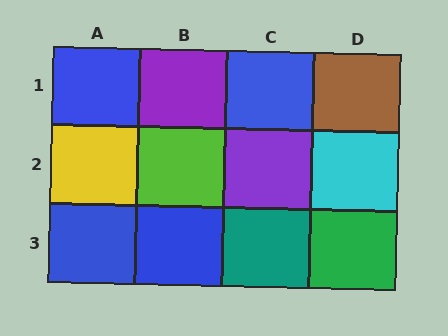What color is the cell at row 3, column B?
Blue.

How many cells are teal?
1 cell is teal.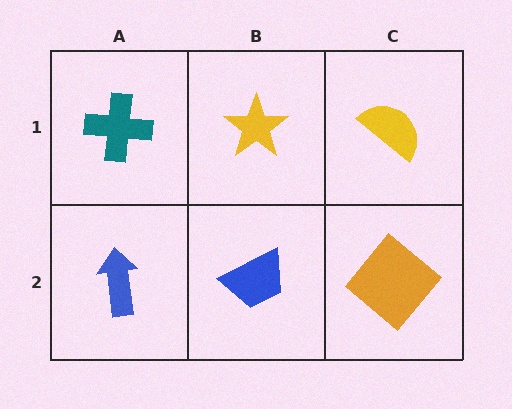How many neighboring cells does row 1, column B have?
3.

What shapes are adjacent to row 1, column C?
An orange diamond (row 2, column C), a yellow star (row 1, column B).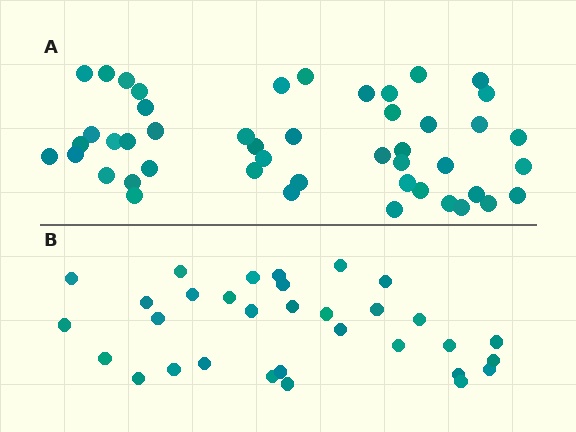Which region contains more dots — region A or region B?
Region A (the top region) has more dots.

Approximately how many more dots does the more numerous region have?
Region A has approximately 15 more dots than region B.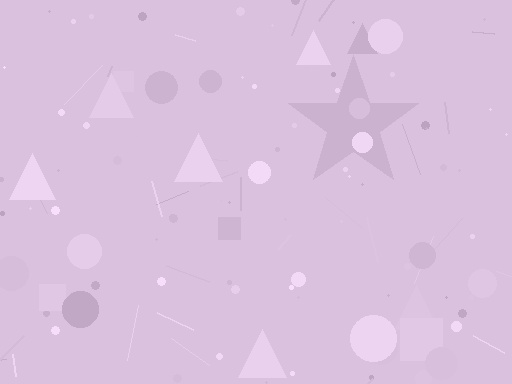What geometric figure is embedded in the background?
A star is embedded in the background.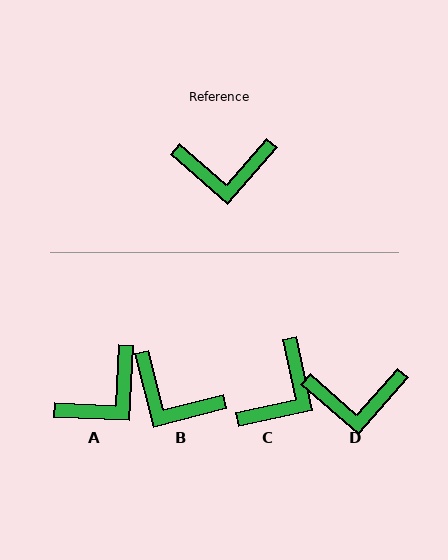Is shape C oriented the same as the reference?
No, it is off by about 53 degrees.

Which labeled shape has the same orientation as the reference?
D.